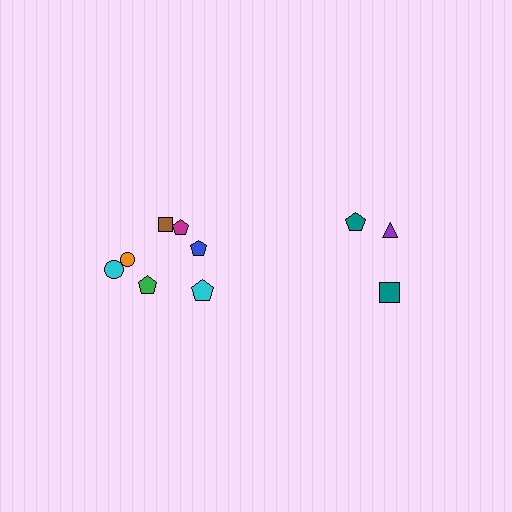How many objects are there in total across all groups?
There are 10 objects.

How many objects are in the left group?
There are 7 objects.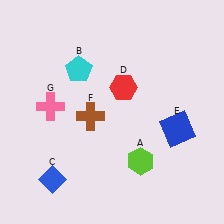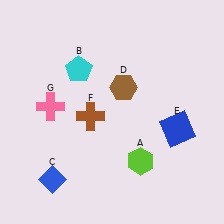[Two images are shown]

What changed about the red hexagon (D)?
In Image 1, D is red. In Image 2, it changed to brown.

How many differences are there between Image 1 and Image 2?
There is 1 difference between the two images.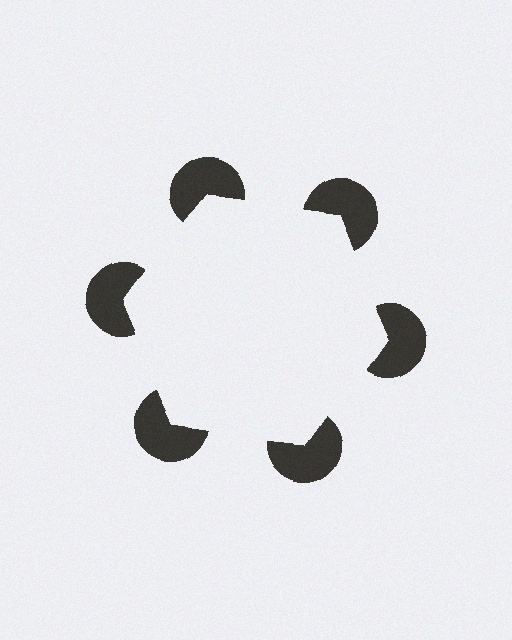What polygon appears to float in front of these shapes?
An illusory hexagon — its edges are inferred from the aligned wedge cuts in the pac-man discs, not physically drawn.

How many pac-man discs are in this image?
There are 6 — one at each vertex of the illusory hexagon.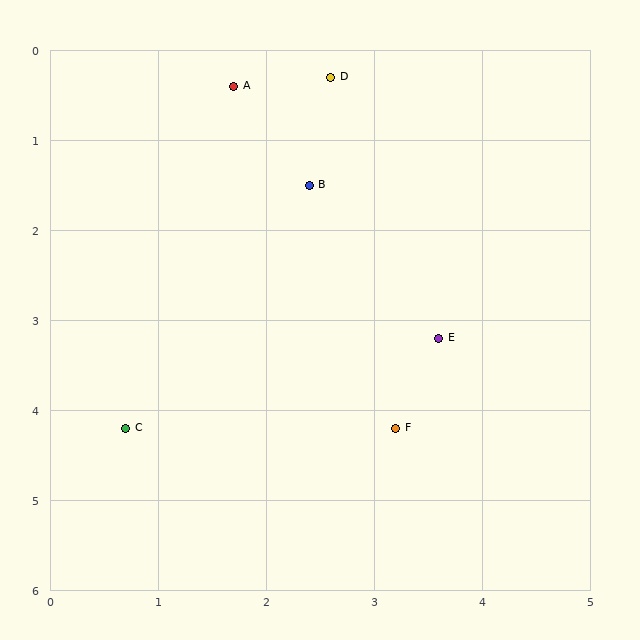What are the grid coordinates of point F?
Point F is at approximately (3.2, 4.2).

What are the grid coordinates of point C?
Point C is at approximately (0.7, 4.2).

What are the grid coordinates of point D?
Point D is at approximately (2.6, 0.3).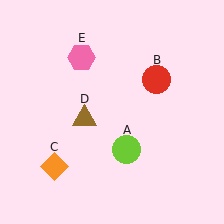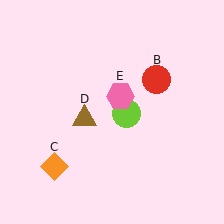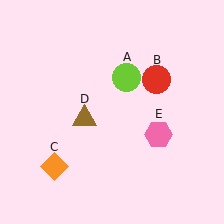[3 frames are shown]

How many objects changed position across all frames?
2 objects changed position: lime circle (object A), pink hexagon (object E).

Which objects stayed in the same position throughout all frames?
Red circle (object B) and orange diamond (object C) and brown triangle (object D) remained stationary.